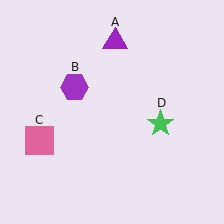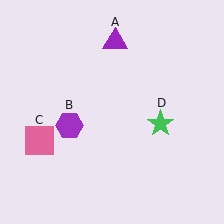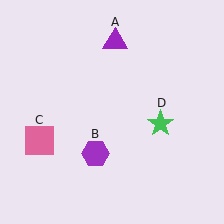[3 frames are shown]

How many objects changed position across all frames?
1 object changed position: purple hexagon (object B).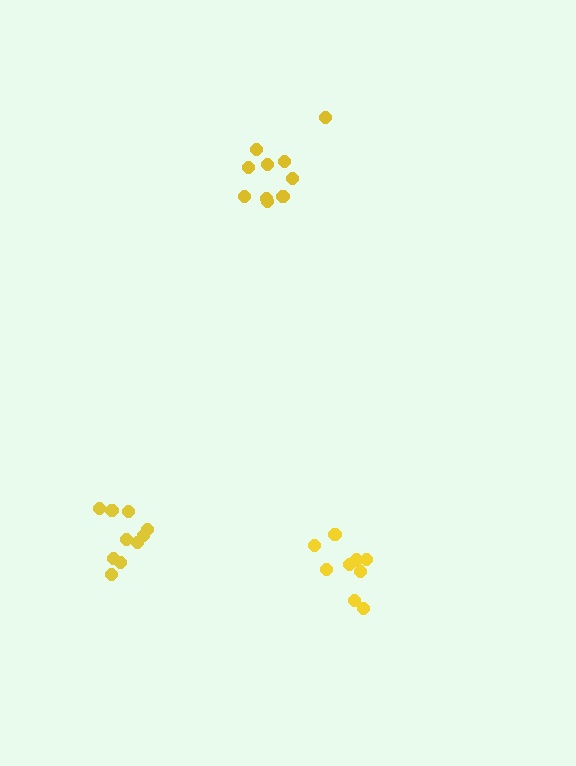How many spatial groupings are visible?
There are 3 spatial groupings.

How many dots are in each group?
Group 1: 9 dots, Group 2: 10 dots, Group 3: 10 dots (29 total).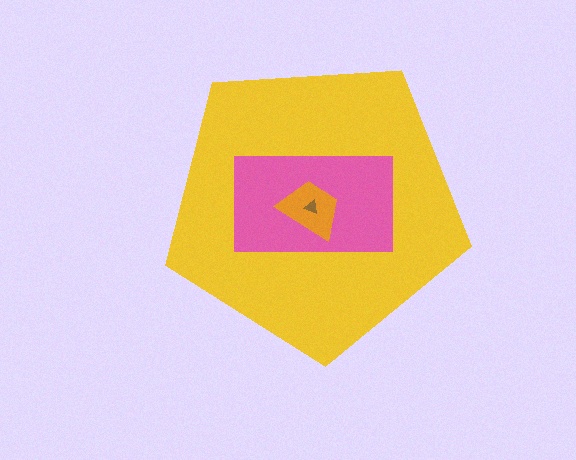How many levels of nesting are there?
4.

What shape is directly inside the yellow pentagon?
The pink rectangle.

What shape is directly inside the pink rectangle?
The orange trapezoid.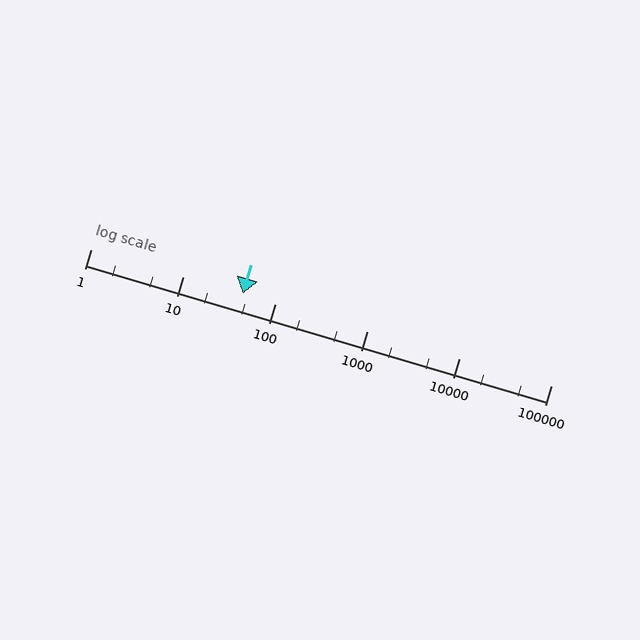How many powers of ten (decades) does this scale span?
The scale spans 5 decades, from 1 to 100000.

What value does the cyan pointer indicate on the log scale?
The pointer indicates approximately 45.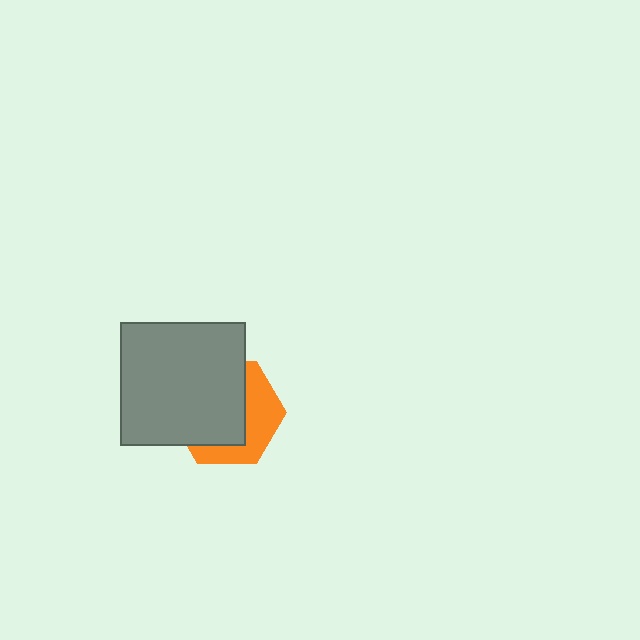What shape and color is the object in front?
The object in front is a gray rectangle.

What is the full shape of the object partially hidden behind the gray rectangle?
The partially hidden object is an orange hexagon.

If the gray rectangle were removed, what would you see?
You would see the complete orange hexagon.